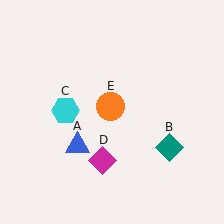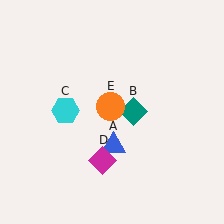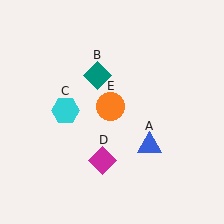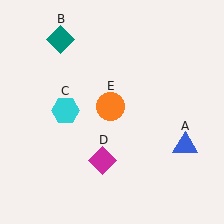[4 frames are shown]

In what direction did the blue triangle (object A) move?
The blue triangle (object A) moved right.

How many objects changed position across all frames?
2 objects changed position: blue triangle (object A), teal diamond (object B).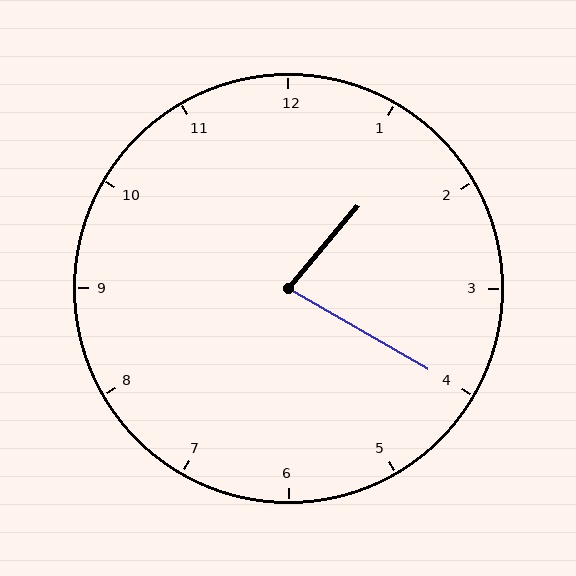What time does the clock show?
1:20.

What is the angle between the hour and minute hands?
Approximately 80 degrees.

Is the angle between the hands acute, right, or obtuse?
It is acute.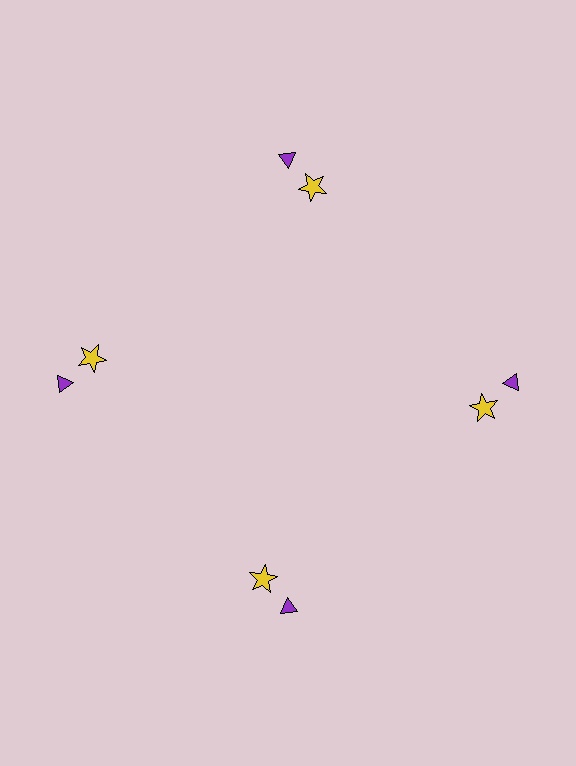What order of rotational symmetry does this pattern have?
This pattern has 4-fold rotational symmetry.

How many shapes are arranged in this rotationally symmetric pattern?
There are 8 shapes, arranged in 4 groups of 2.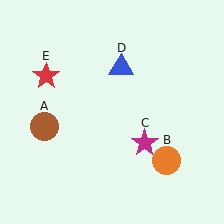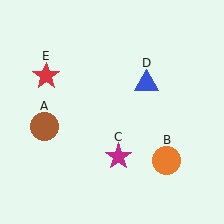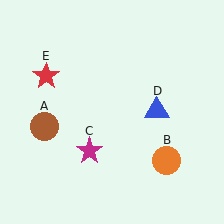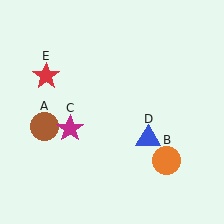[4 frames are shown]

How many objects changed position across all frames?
2 objects changed position: magenta star (object C), blue triangle (object D).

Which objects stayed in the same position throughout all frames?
Brown circle (object A) and orange circle (object B) and red star (object E) remained stationary.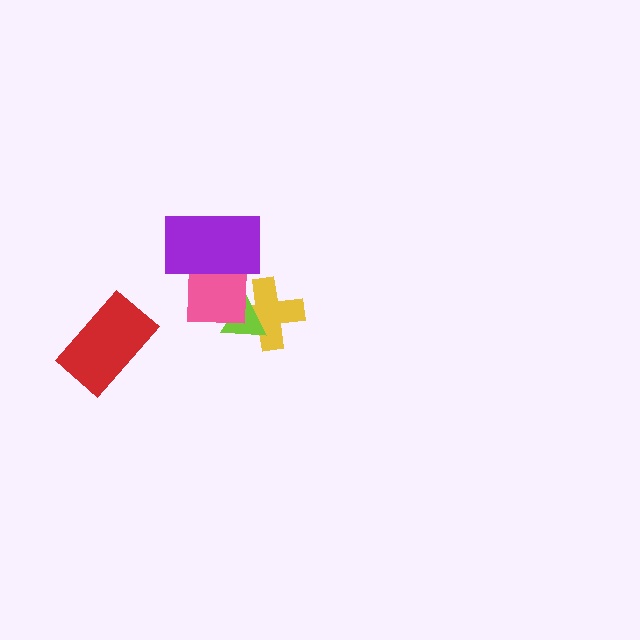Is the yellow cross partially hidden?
Yes, it is partially covered by another shape.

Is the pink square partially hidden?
Yes, it is partially covered by another shape.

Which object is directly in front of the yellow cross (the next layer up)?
The lime triangle is directly in front of the yellow cross.